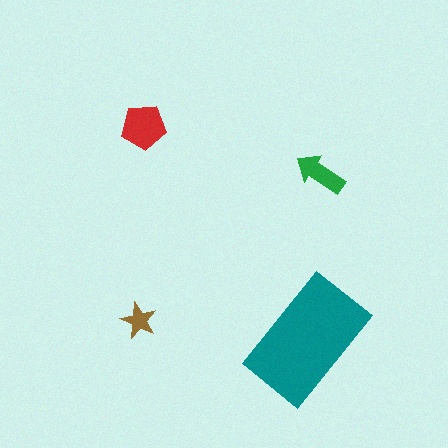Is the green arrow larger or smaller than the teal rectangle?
Smaller.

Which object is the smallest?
The brown star.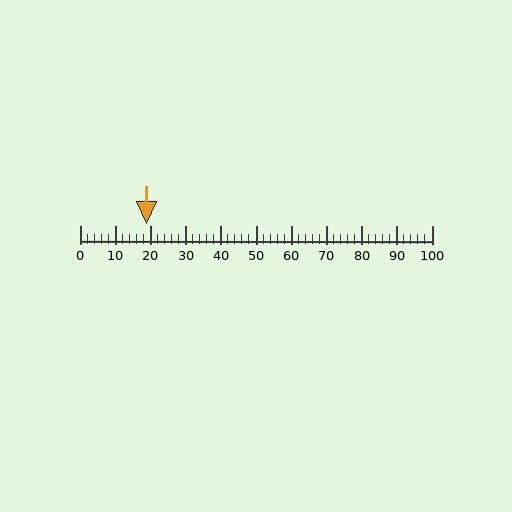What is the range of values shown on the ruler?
The ruler shows values from 0 to 100.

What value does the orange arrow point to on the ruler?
The orange arrow points to approximately 19.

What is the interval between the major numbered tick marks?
The major tick marks are spaced 10 units apart.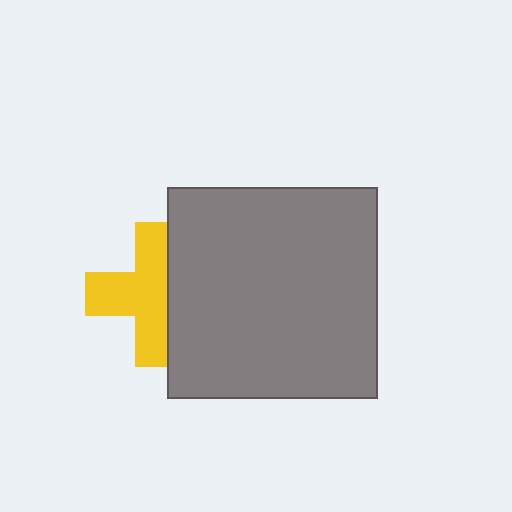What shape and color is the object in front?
The object in front is a gray square.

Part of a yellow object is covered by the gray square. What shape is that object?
It is a cross.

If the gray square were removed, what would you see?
You would see the complete yellow cross.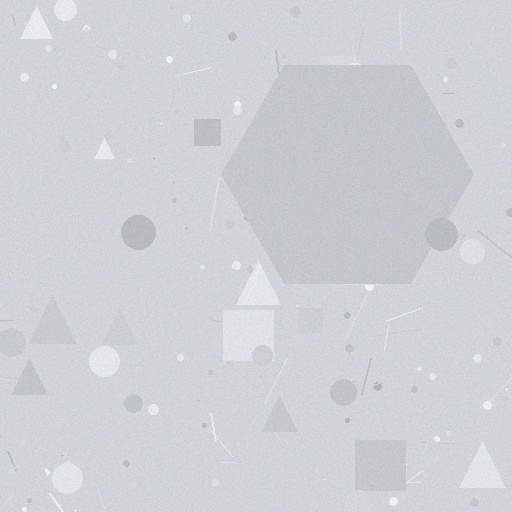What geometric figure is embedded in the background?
A hexagon is embedded in the background.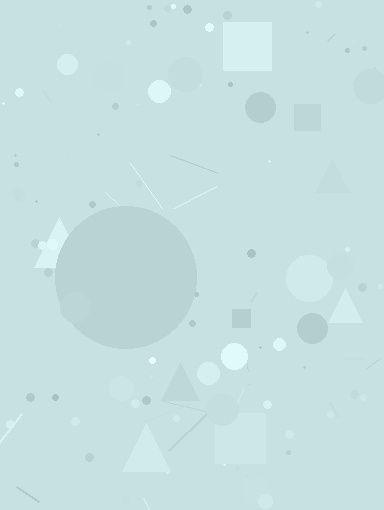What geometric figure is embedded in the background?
A circle is embedded in the background.